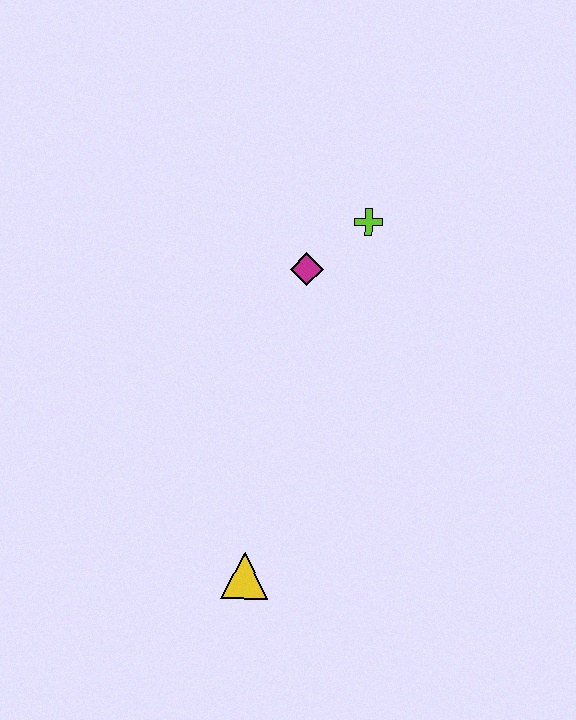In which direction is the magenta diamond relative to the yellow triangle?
The magenta diamond is above the yellow triangle.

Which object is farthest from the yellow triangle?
The lime cross is farthest from the yellow triangle.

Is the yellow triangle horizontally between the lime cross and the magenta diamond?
No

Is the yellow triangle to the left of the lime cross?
Yes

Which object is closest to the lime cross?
The magenta diamond is closest to the lime cross.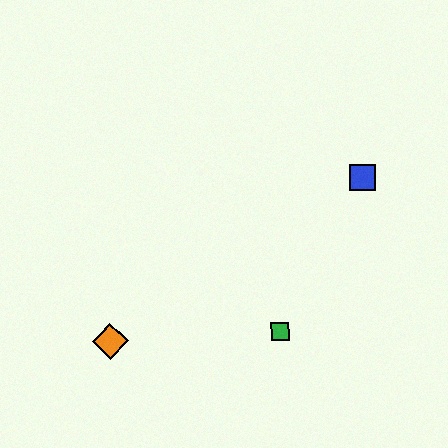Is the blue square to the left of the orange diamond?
No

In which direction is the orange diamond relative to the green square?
The orange diamond is to the left of the green square.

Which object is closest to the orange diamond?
The green square is closest to the orange diamond.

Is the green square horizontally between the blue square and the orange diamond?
Yes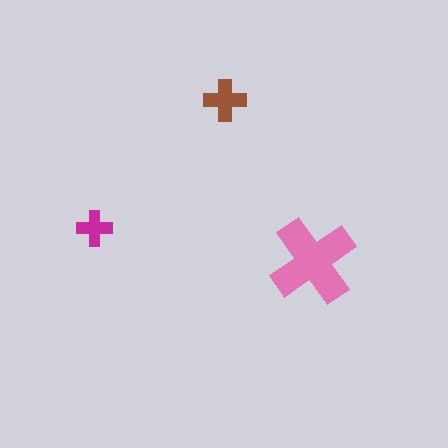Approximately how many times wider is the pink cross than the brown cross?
About 2 times wider.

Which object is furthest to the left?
The magenta cross is leftmost.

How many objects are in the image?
There are 3 objects in the image.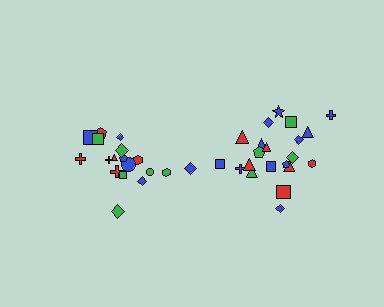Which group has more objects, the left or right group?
The right group.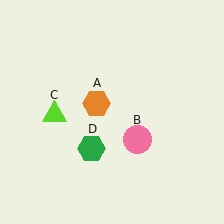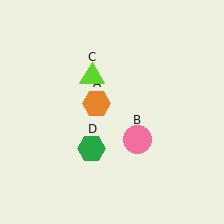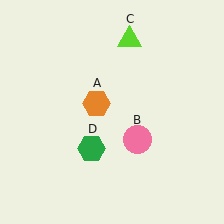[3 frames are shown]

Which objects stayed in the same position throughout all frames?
Orange hexagon (object A) and pink circle (object B) and green hexagon (object D) remained stationary.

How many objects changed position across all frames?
1 object changed position: lime triangle (object C).